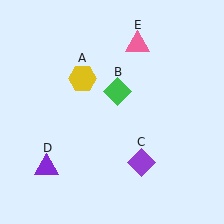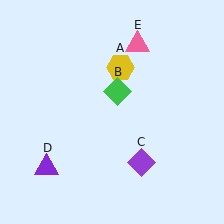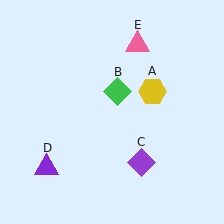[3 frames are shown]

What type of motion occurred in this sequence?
The yellow hexagon (object A) rotated clockwise around the center of the scene.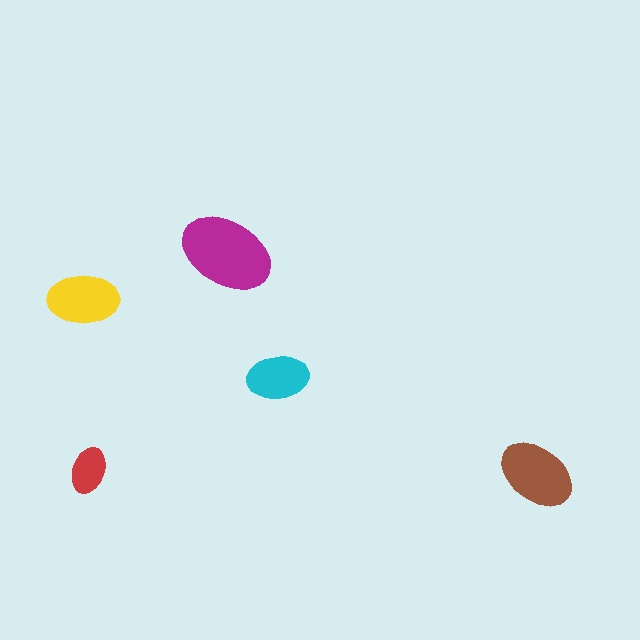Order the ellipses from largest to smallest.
the magenta one, the brown one, the yellow one, the cyan one, the red one.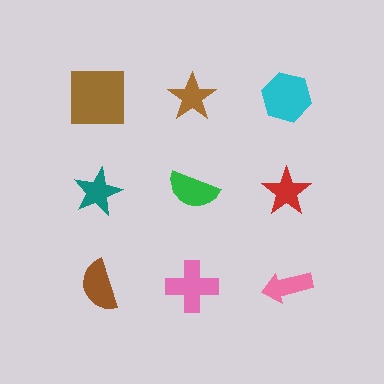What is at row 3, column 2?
A pink cross.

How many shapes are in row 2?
3 shapes.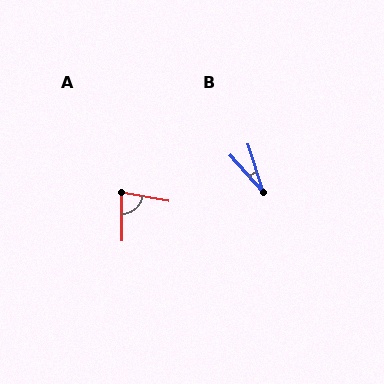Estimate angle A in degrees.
Approximately 80 degrees.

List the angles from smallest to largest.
B (24°), A (80°).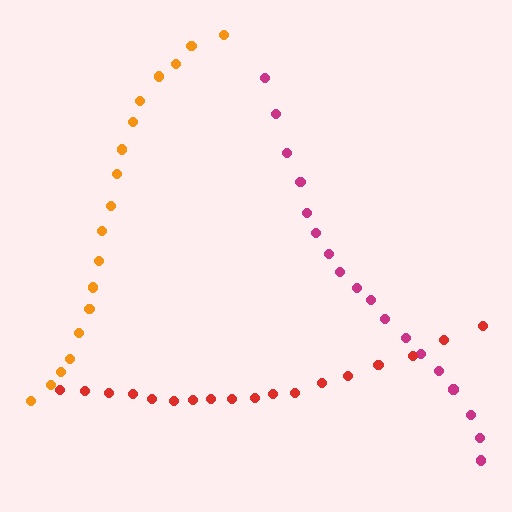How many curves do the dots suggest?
There are 3 distinct paths.